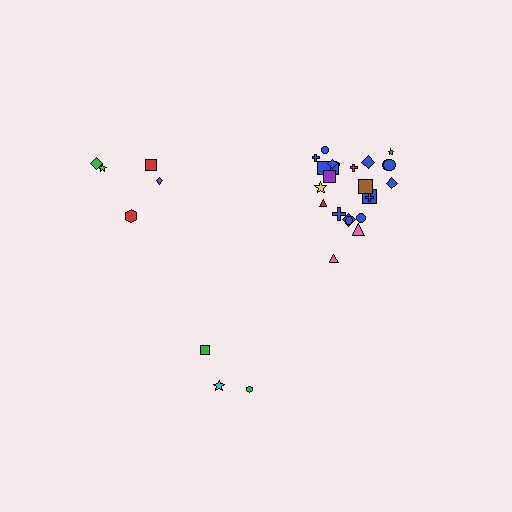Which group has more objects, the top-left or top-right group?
The top-right group.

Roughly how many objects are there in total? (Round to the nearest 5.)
Roughly 35 objects in total.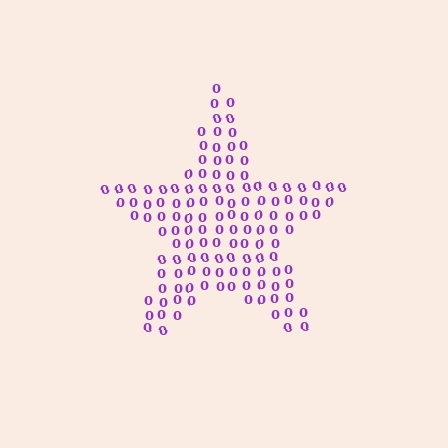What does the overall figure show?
The overall figure shows a star.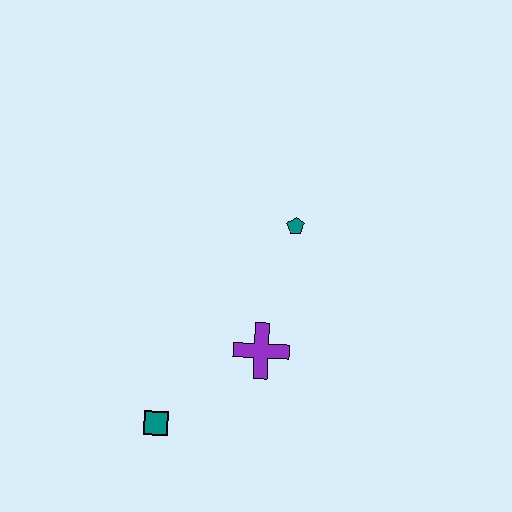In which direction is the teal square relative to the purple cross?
The teal square is to the left of the purple cross.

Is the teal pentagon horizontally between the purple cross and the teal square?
No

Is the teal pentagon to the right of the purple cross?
Yes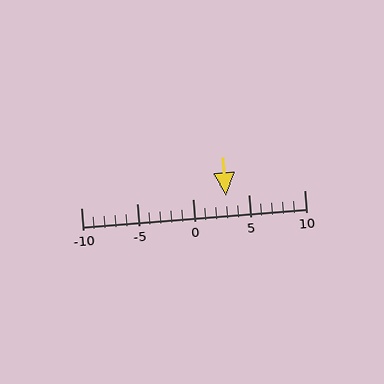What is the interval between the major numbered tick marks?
The major tick marks are spaced 5 units apart.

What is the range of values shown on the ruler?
The ruler shows values from -10 to 10.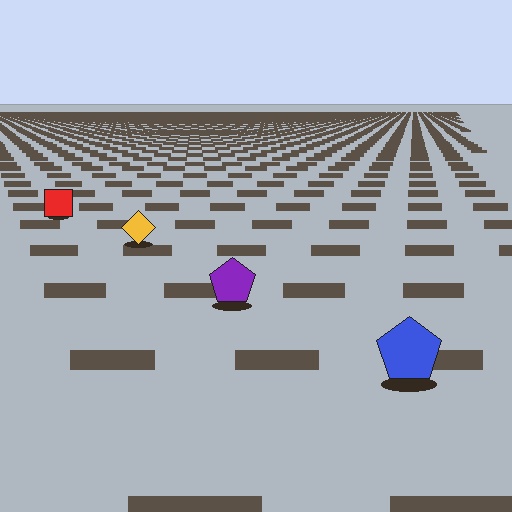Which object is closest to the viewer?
The blue pentagon is closest. The texture marks near it are larger and more spread out.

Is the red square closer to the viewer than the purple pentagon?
No. The purple pentagon is closer — you can tell from the texture gradient: the ground texture is coarser near it.